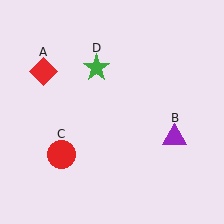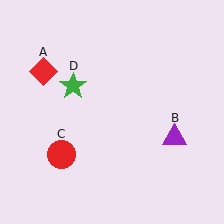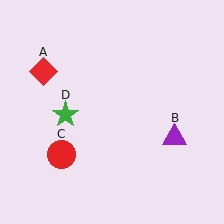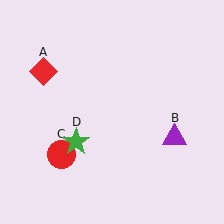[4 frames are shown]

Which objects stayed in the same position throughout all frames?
Red diamond (object A) and purple triangle (object B) and red circle (object C) remained stationary.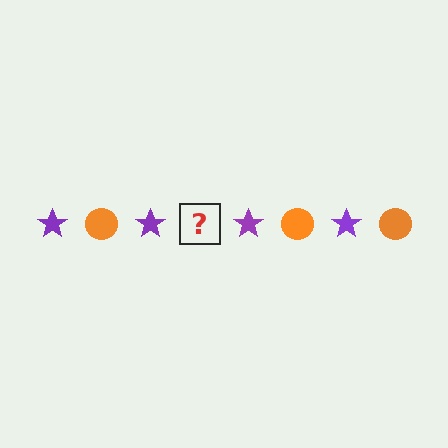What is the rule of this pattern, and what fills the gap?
The rule is that the pattern alternates between purple star and orange circle. The gap should be filled with an orange circle.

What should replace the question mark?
The question mark should be replaced with an orange circle.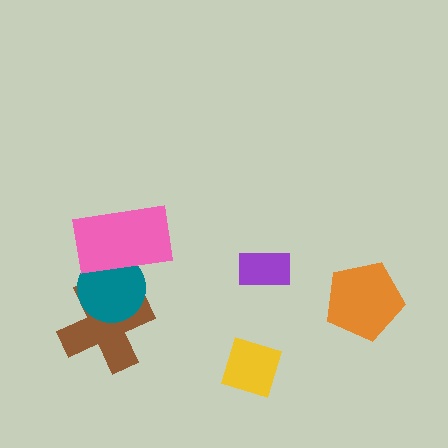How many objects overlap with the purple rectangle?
0 objects overlap with the purple rectangle.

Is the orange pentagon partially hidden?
No, no other shape covers it.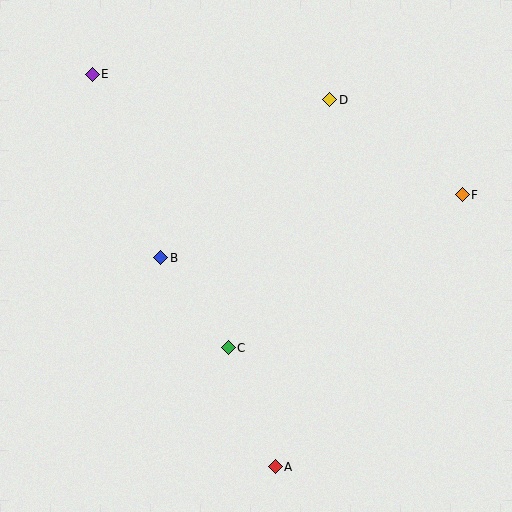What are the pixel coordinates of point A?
Point A is at (275, 467).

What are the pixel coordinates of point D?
Point D is at (330, 100).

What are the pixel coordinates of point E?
Point E is at (92, 74).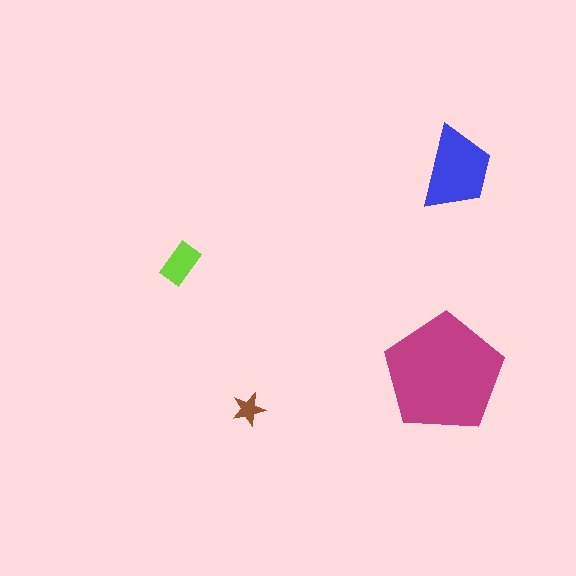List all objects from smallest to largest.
The brown star, the lime rectangle, the blue trapezoid, the magenta pentagon.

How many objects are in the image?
There are 4 objects in the image.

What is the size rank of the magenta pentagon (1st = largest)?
1st.